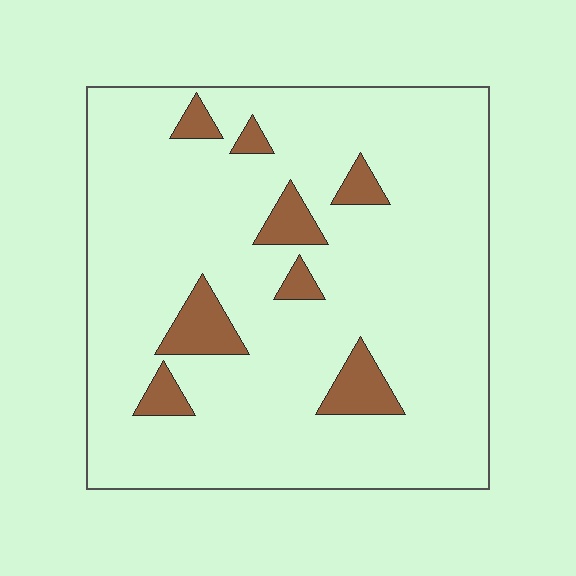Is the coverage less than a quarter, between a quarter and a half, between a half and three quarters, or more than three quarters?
Less than a quarter.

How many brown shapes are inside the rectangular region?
8.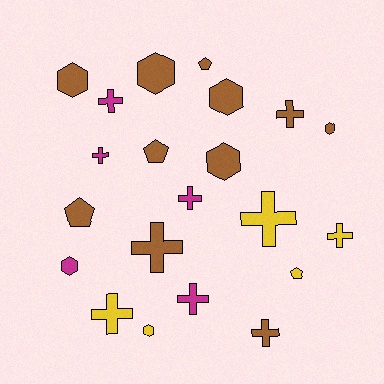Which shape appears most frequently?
Cross, with 10 objects.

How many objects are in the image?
There are 21 objects.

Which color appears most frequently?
Brown, with 11 objects.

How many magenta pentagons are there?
There are no magenta pentagons.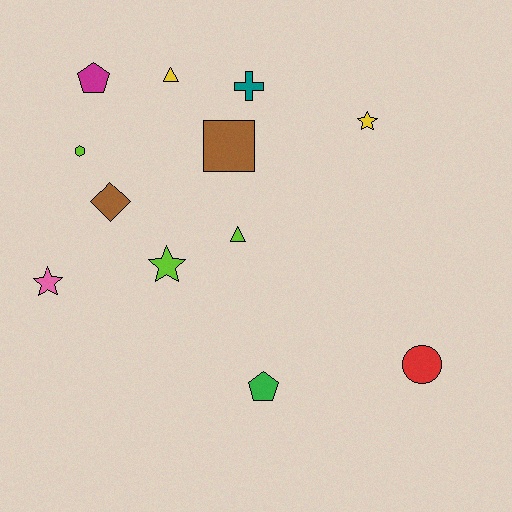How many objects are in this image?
There are 12 objects.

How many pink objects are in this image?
There is 1 pink object.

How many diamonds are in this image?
There is 1 diamond.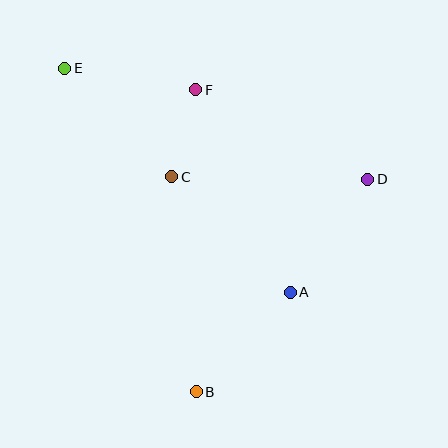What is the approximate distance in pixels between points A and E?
The distance between A and E is approximately 318 pixels.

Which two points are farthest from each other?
Points B and E are farthest from each other.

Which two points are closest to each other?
Points C and F are closest to each other.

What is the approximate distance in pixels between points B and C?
The distance between B and C is approximately 217 pixels.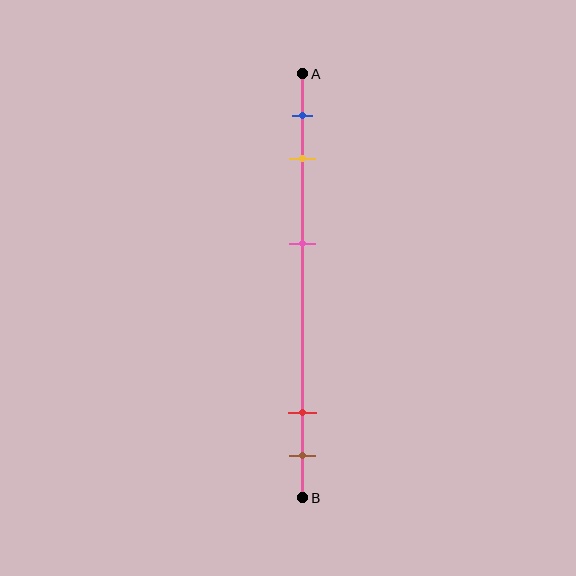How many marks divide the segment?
There are 5 marks dividing the segment.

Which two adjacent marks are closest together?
The red and brown marks are the closest adjacent pair.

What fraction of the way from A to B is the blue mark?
The blue mark is approximately 10% (0.1) of the way from A to B.